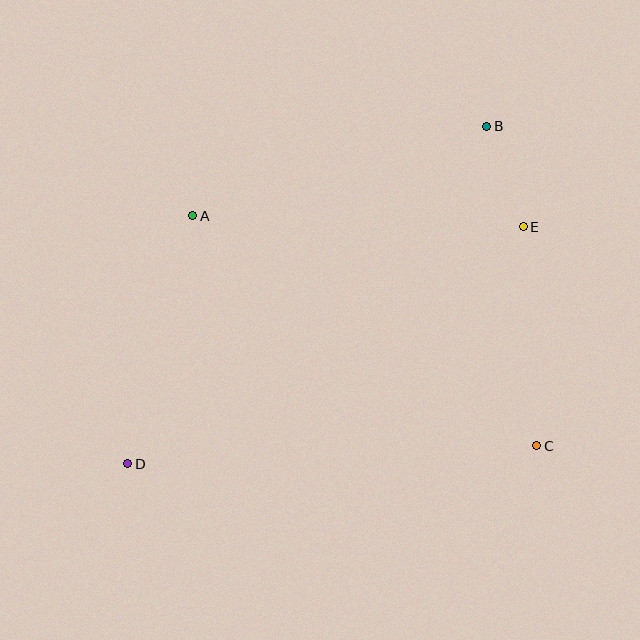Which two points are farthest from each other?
Points B and D are farthest from each other.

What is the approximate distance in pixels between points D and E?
The distance between D and E is approximately 461 pixels.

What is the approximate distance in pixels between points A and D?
The distance between A and D is approximately 257 pixels.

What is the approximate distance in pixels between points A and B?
The distance between A and B is approximately 307 pixels.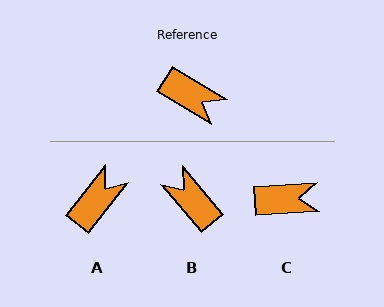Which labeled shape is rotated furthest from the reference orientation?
B, about 162 degrees away.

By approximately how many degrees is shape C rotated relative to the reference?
Approximately 35 degrees counter-clockwise.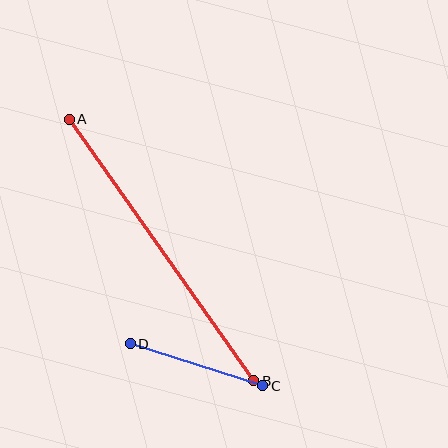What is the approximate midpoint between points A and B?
The midpoint is at approximately (161, 250) pixels.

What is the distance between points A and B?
The distance is approximately 320 pixels.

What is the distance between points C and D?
The distance is approximately 139 pixels.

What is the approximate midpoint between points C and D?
The midpoint is at approximately (197, 365) pixels.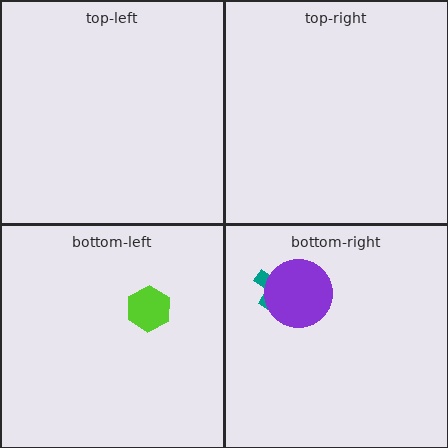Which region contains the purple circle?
The bottom-right region.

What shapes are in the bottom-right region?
The teal cross, the purple circle.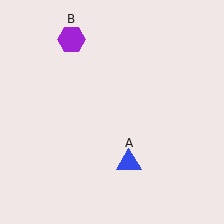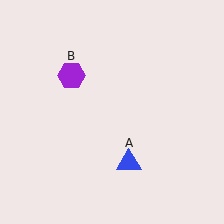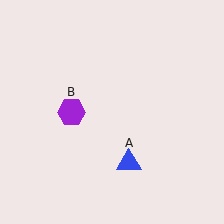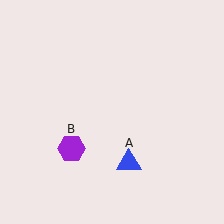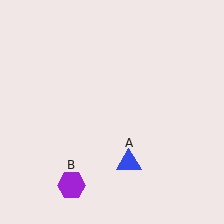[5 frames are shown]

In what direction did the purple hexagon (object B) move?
The purple hexagon (object B) moved down.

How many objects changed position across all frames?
1 object changed position: purple hexagon (object B).